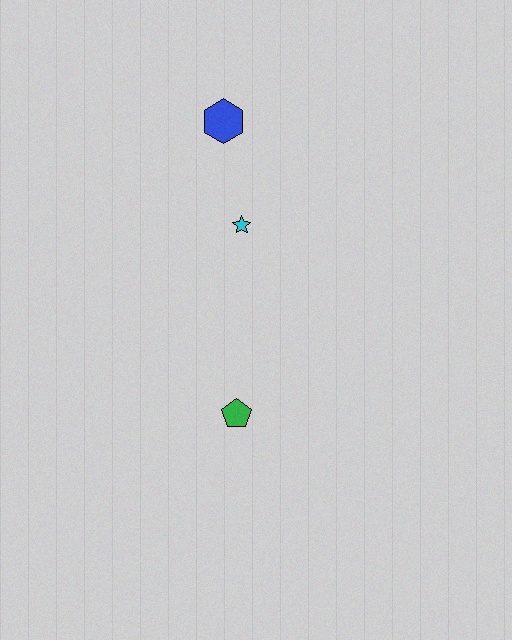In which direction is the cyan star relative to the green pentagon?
The cyan star is above the green pentagon.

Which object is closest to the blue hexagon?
The cyan star is closest to the blue hexagon.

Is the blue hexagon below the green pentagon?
No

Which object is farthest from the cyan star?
The green pentagon is farthest from the cyan star.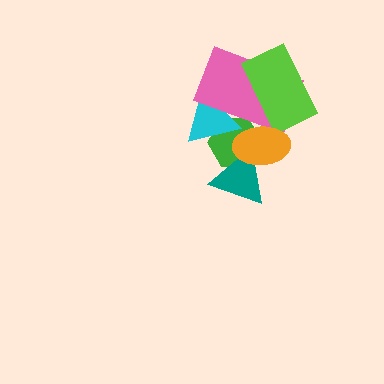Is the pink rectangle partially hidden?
Yes, it is partially covered by another shape.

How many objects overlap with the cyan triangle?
2 objects overlap with the cyan triangle.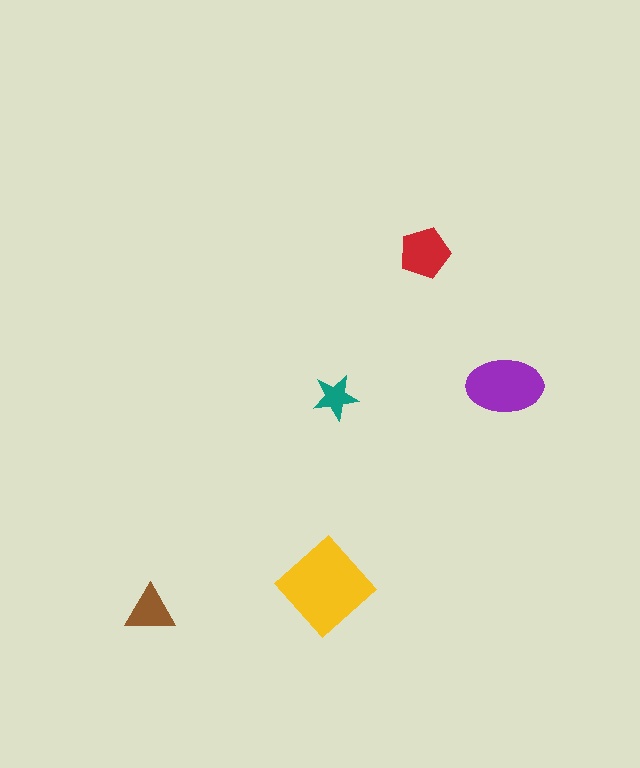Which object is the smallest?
The teal star.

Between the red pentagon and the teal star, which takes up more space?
The red pentagon.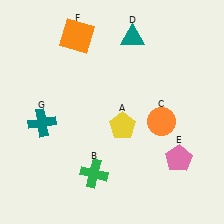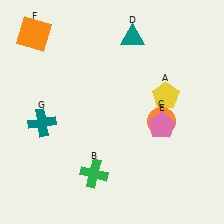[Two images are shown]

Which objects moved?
The objects that moved are: the yellow pentagon (A), the pink pentagon (E), the orange square (F).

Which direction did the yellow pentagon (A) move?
The yellow pentagon (A) moved right.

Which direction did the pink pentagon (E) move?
The pink pentagon (E) moved up.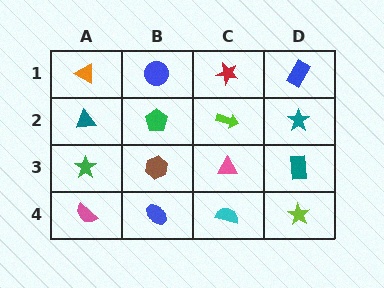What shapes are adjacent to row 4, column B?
A brown hexagon (row 3, column B), a pink semicircle (row 4, column A), a cyan semicircle (row 4, column C).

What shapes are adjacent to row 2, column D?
A blue rectangle (row 1, column D), a teal rectangle (row 3, column D), a lime arrow (row 2, column C).